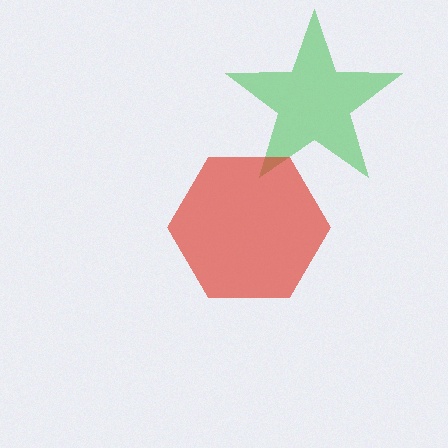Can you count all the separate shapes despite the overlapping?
Yes, there are 2 separate shapes.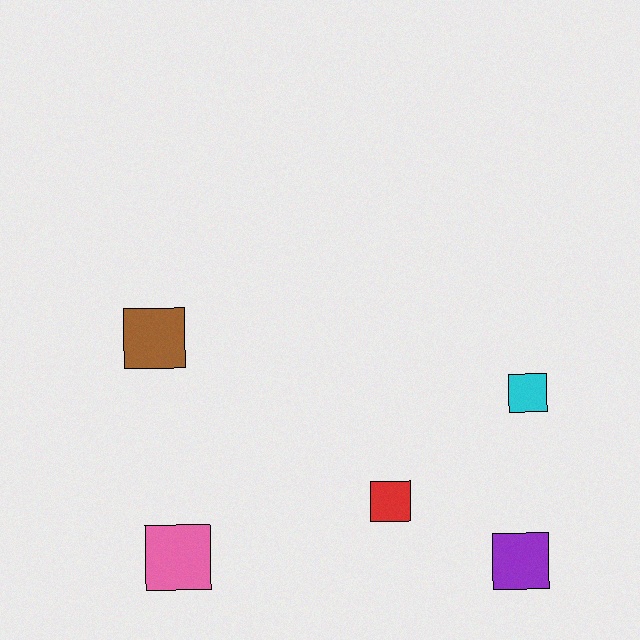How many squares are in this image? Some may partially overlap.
There are 5 squares.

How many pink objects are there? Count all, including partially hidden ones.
There is 1 pink object.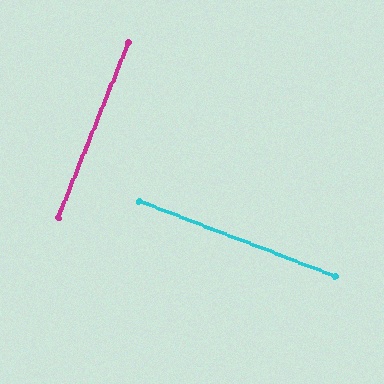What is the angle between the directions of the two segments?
Approximately 89 degrees.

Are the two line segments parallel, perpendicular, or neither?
Perpendicular — they meet at approximately 89°.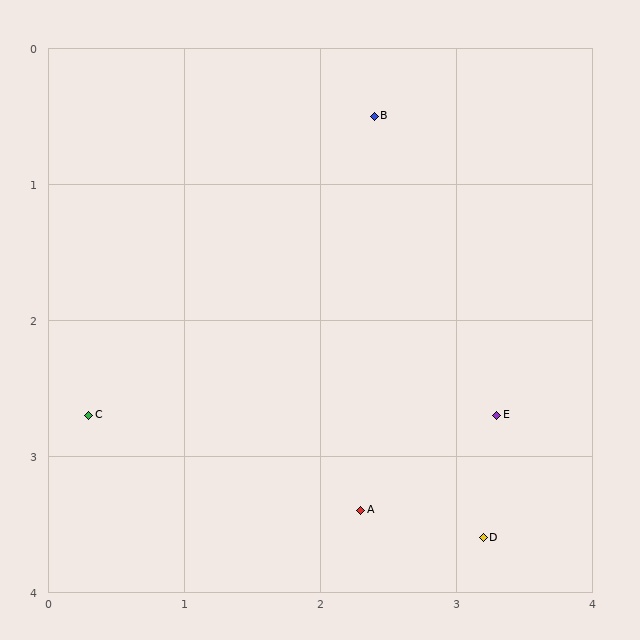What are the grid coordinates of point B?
Point B is at approximately (2.4, 0.5).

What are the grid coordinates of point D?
Point D is at approximately (3.2, 3.6).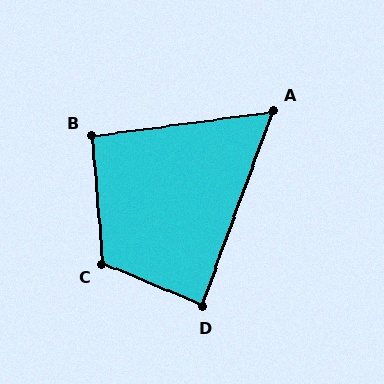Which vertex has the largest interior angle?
C, at approximately 118 degrees.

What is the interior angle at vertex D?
Approximately 87 degrees (approximately right).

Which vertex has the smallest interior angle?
A, at approximately 62 degrees.